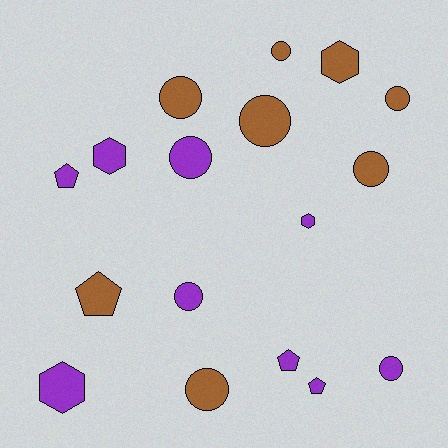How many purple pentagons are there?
There are 3 purple pentagons.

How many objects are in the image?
There are 17 objects.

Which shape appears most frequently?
Circle, with 9 objects.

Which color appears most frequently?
Purple, with 9 objects.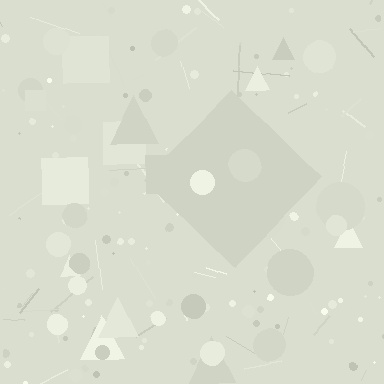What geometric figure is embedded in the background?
A diamond is embedded in the background.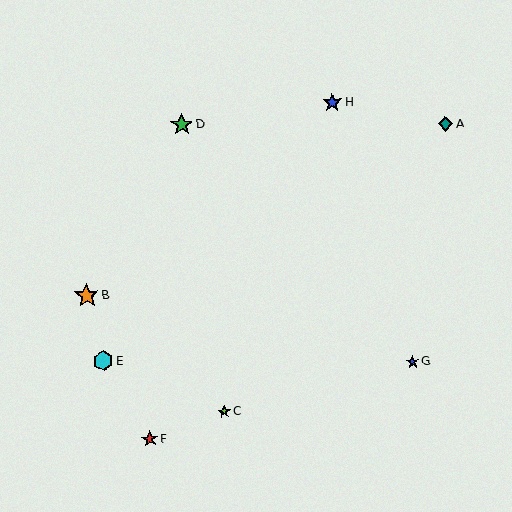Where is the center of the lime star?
The center of the lime star is at (225, 412).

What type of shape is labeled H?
Shape H is a blue star.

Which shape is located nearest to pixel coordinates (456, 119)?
The teal diamond (labeled A) at (445, 124) is nearest to that location.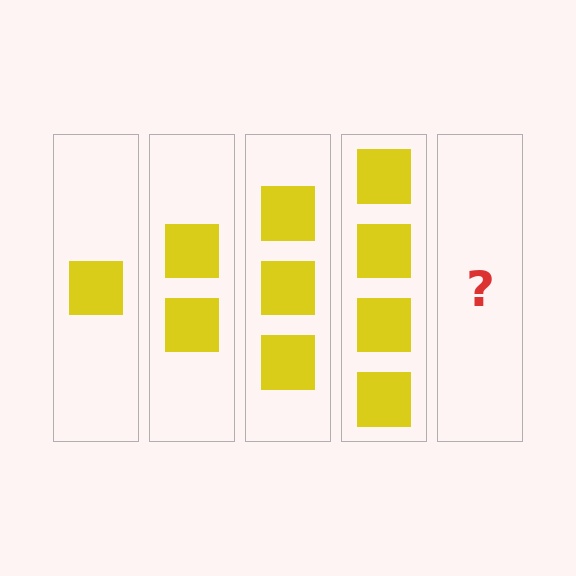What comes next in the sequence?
The next element should be 5 squares.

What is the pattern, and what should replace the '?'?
The pattern is that each step adds one more square. The '?' should be 5 squares.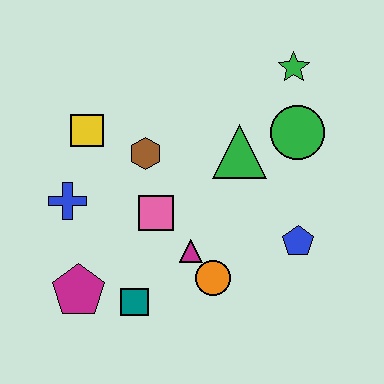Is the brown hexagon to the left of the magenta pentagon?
No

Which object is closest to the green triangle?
The green circle is closest to the green triangle.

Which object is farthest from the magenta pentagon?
The green star is farthest from the magenta pentagon.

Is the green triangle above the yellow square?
No